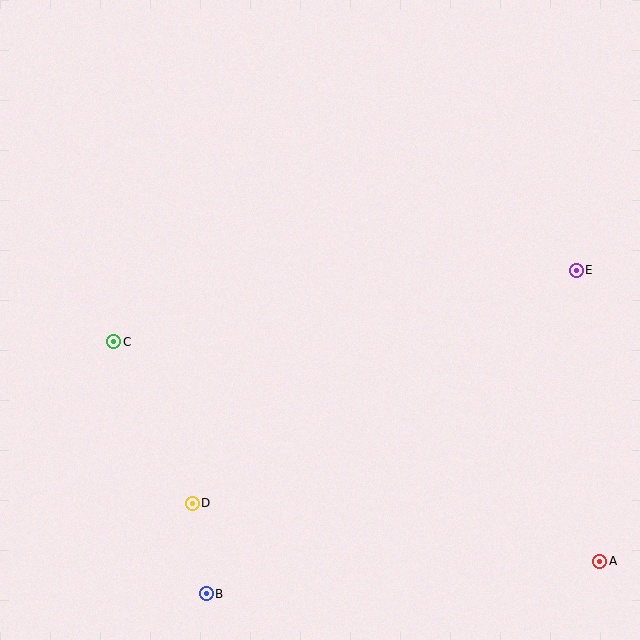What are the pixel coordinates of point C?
Point C is at (114, 342).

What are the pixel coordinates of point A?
Point A is at (600, 561).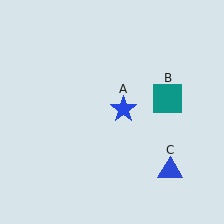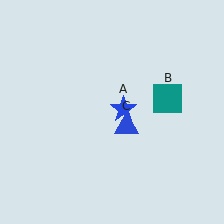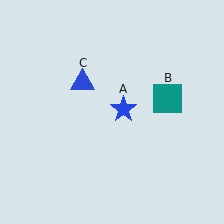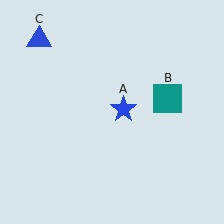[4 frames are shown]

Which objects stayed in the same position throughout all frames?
Blue star (object A) and teal square (object B) remained stationary.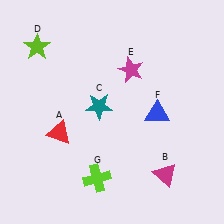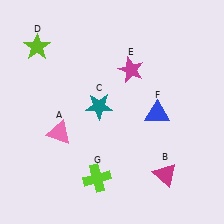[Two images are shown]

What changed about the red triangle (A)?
In Image 1, A is red. In Image 2, it changed to pink.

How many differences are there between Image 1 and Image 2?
There is 1 difference between the two images.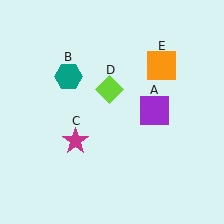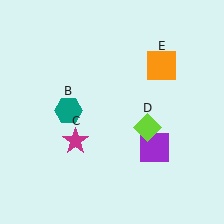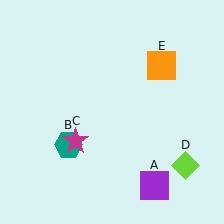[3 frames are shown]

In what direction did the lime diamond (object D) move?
The lime diamond (object D) moved down and to the right.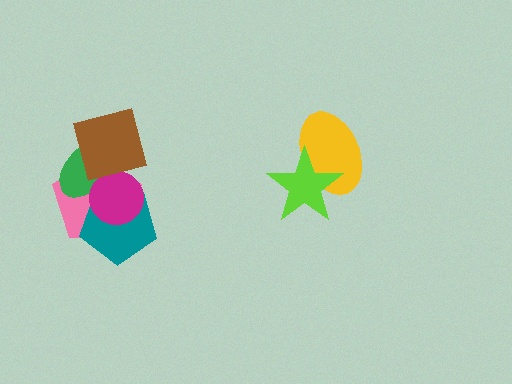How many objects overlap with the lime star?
1 object overlaps with the lime star.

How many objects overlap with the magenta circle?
4 objects overlap with the magenta circle.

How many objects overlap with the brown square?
3 objects overlap with the brown square.